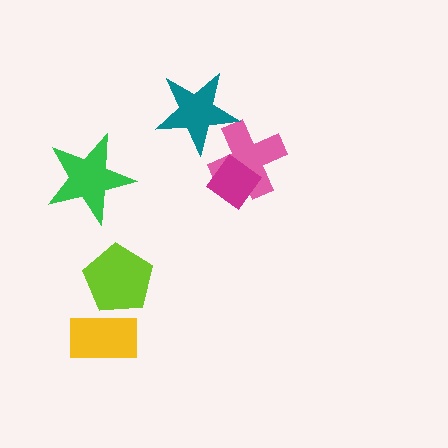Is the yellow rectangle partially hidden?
Yes, it is partially covered by another shape.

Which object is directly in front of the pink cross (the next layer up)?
The magenta diamond is directly in front of the pink cross.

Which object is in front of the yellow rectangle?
The lime pentagon is in front of the yellow rectangle.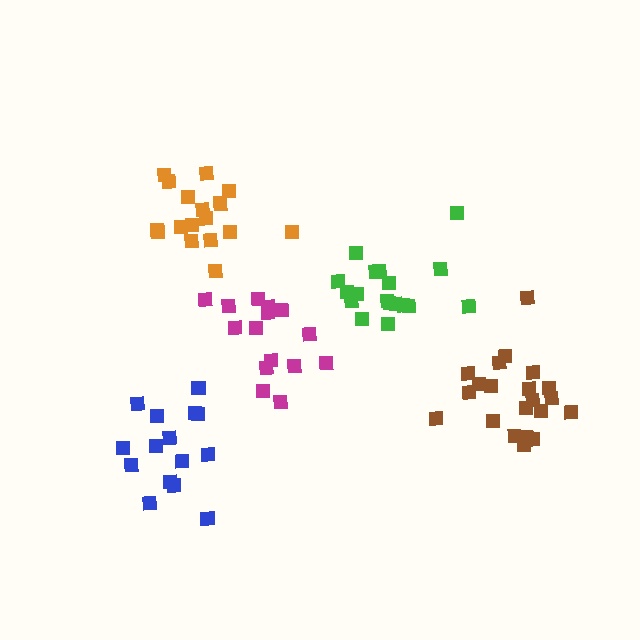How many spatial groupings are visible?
There are 5 spatial groupings.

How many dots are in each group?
Group 1: 18 dots, Group 2: 21 dots, Group 3: 15 dots, Group 4: 17 dots, Group 5: 15 dots (86 total).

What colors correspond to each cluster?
The clusters are colored: green, brown, magenta, orange, blue.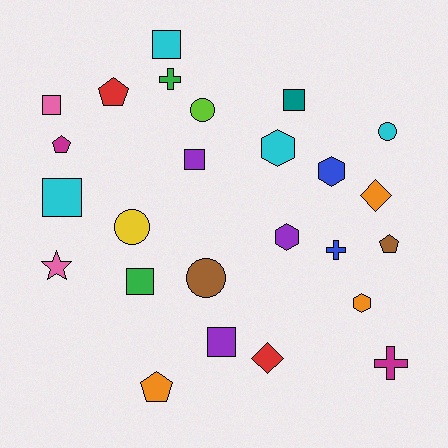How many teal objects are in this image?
There is 1 teal object.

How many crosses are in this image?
There are 3 crosses.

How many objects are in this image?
There are 25 objects.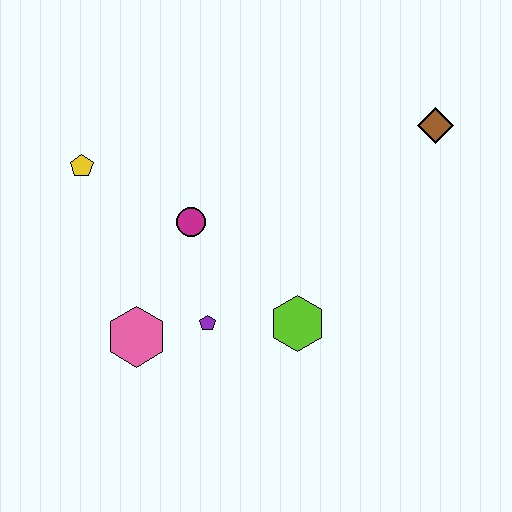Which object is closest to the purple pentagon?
The pink hexagon is closest to the purple pentagon.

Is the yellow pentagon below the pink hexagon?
No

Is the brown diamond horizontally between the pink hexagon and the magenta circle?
No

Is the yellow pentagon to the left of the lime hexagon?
Yes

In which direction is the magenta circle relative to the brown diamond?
The magenta circle is to the left of the brown diamond.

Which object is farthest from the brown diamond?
The pink hexagon is farthest from the brown diamond.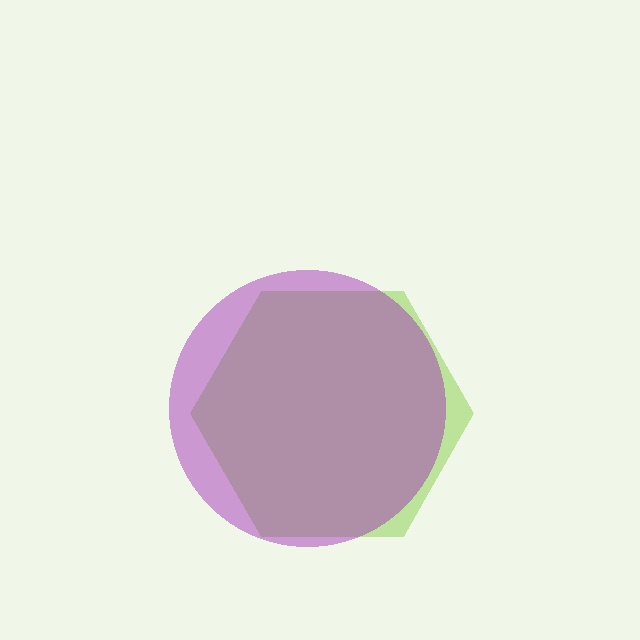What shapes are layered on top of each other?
The layered shapes are: a lime hexagon, a purple circle.